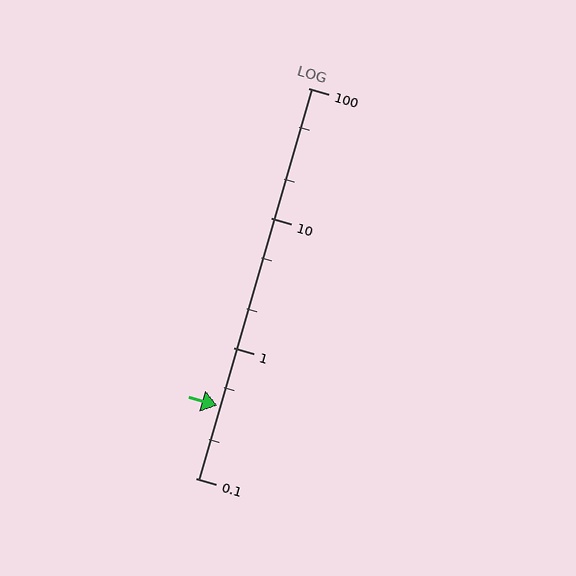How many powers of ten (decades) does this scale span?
The scale spans 3 decades, from 0.1 to 100.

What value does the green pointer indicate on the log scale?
The pointer indicates approximately 0.36.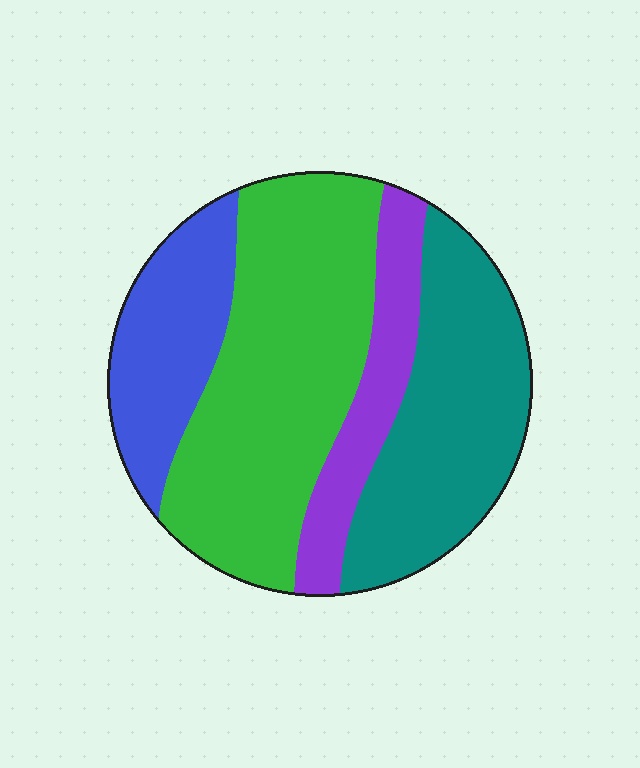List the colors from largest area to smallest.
From largest to smallest: green, teal, blue, purple.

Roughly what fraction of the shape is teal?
Teal takes up about one quarter (1/4) of the shape.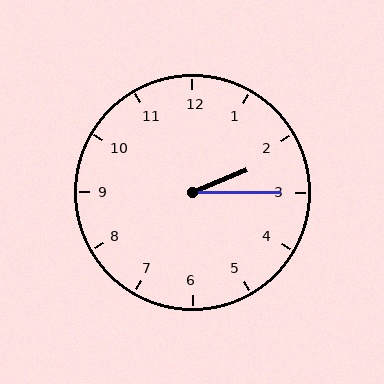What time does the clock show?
2:15.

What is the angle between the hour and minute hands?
Approximately 22 degrees.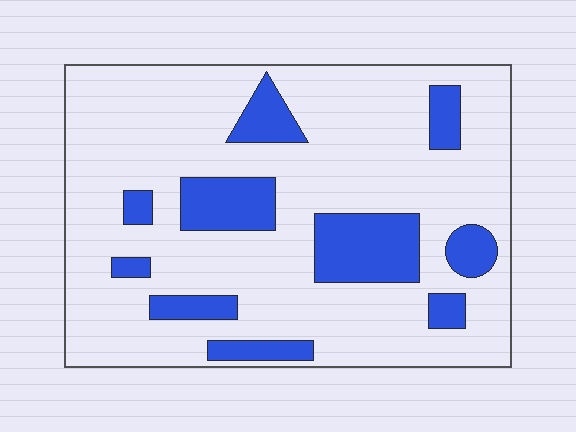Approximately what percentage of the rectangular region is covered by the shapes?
Approximately 20%.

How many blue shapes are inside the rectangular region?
10.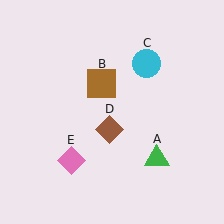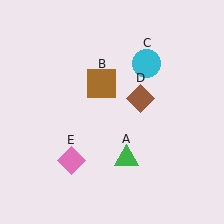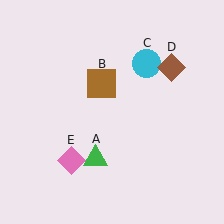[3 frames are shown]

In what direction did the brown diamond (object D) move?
The brown diamond (object D) moved up and to the right.